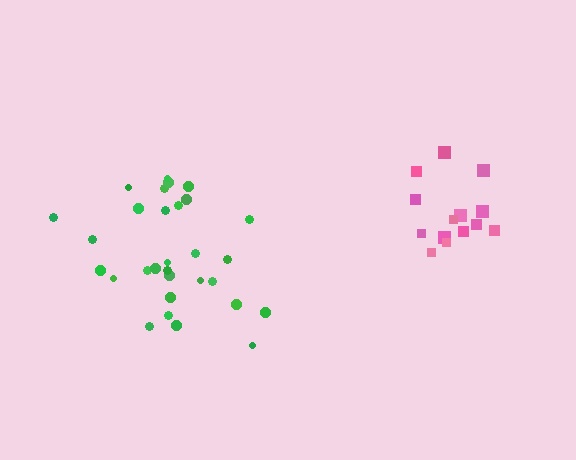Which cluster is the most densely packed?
Pink.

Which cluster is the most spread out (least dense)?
Green.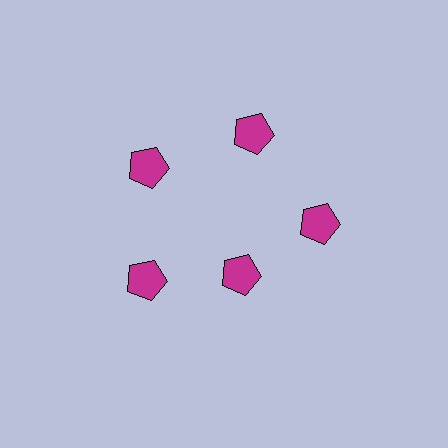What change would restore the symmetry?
The symmetry would be restored by moving it outward, back onto the ring so that all 5 pentagons sit at equal angles and equal distance from the center.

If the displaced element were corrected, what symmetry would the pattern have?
It would have 5-fold rotational symmetry — the pattern would map onto itself every 72 degrees.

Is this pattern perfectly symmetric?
No. The 5 magenta pentagons are arranged in a ring, but one element near the 5 o'clock position is pulled inward toward the center, breaking the 5-fold rotational symmetry.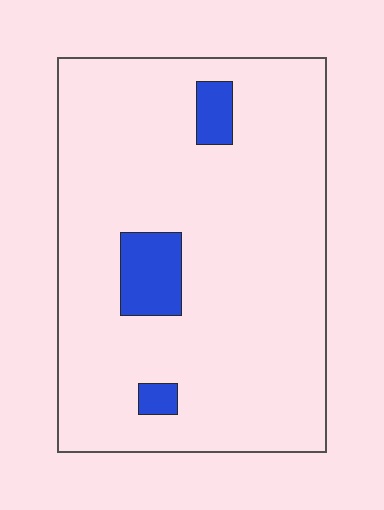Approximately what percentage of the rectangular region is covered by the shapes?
Approximately 10%.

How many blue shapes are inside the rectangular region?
3.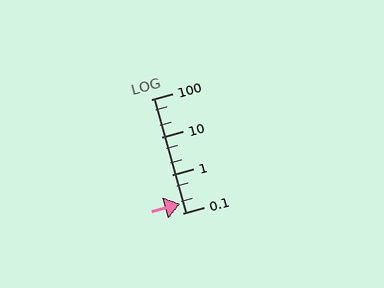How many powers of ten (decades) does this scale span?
The scale spans 3 decades, from 0.1 to 100.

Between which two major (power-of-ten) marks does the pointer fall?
The pointer is between 0.1 and 1.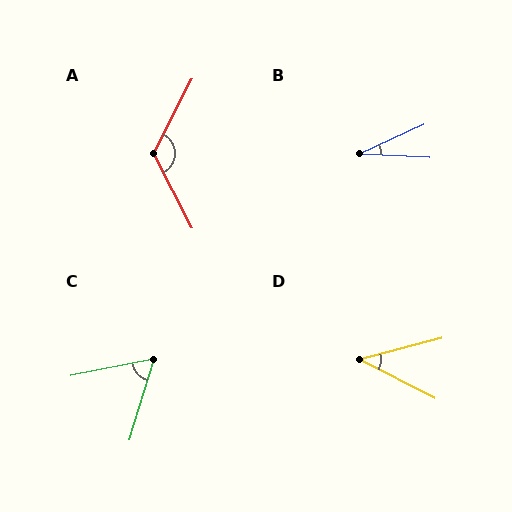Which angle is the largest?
A, at approximately 125 degrees.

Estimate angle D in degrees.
Approximately 41 degrees.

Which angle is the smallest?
B, at approximately 27 degrees.